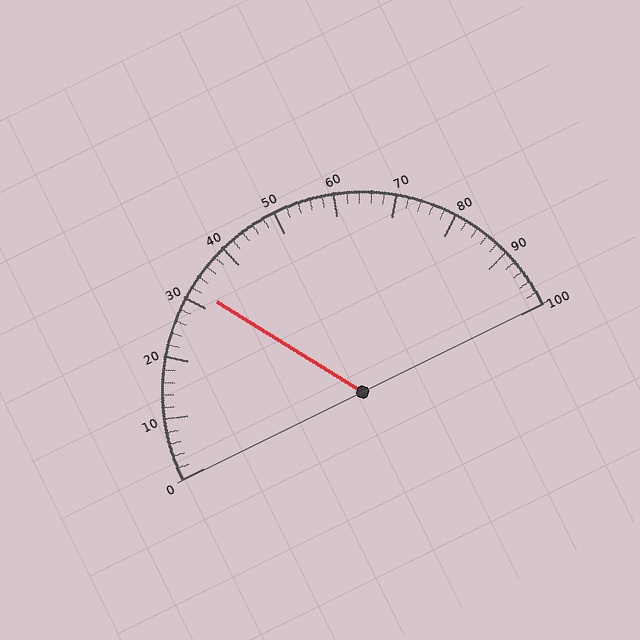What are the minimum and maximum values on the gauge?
The gauge ranges from 0 to 100.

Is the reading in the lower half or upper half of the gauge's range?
The reading is in the lower half of the range (0 to 100).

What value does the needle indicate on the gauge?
The needle indicates approximately 32.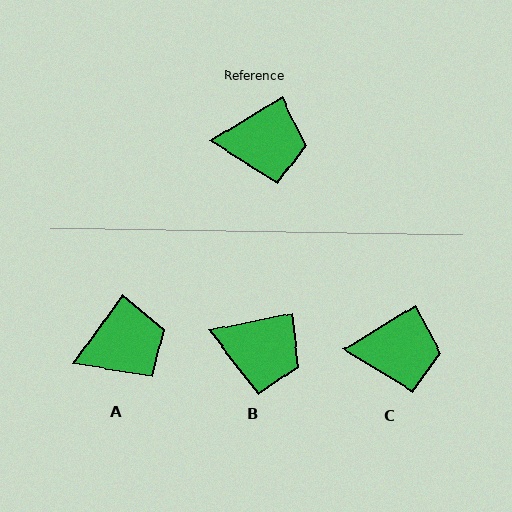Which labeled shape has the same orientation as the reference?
C.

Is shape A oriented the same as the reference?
No, it is off by about 22 degrees.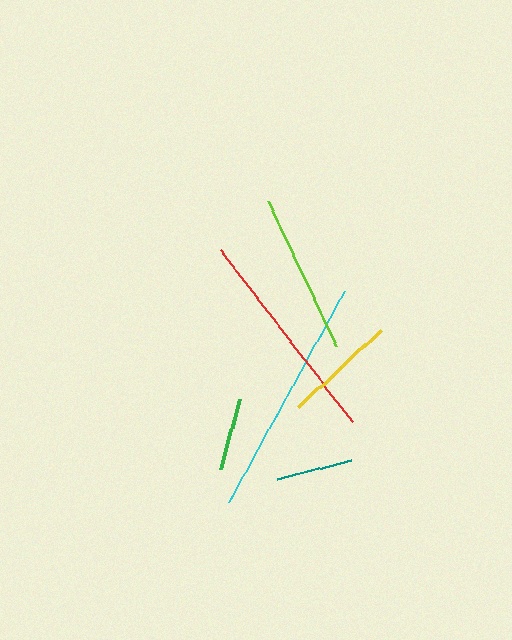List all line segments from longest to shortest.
From longest to shortest: cyan, red, lime, yellow, teal, green.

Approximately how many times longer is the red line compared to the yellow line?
The red line is approximately 1.9 times the length of the yellow line.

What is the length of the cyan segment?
The cyan segment is approximately 241 pixels long.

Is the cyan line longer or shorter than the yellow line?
The cyan line is longer than the yellow line.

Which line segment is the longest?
The cyan line is the longest at approximately 241 pixels.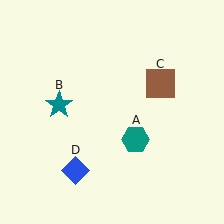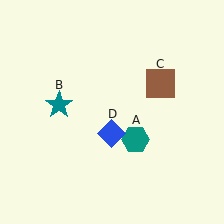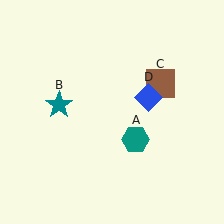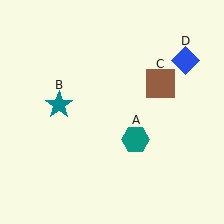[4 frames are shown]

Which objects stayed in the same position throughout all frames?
Teal hexagon (object A) and teal star (object B) and brown square (object C) remained stationary.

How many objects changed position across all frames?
1 object changed position: blue diamond (object D).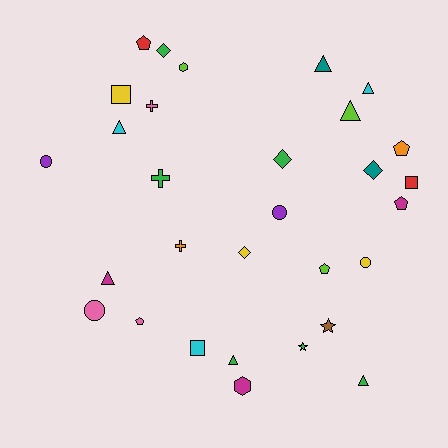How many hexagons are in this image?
There are 2 hexagons.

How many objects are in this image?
There are 30 objects.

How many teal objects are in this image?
There are 2 teal objects.